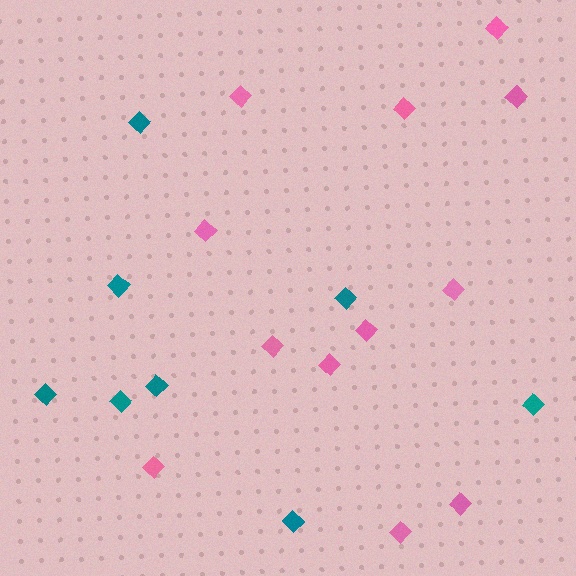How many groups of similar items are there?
There are 2 groups: one group of pink diamonds (12) and one group of teal diamonds (8).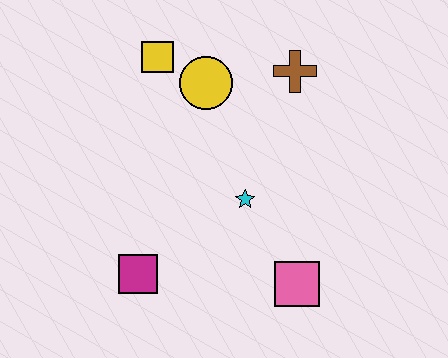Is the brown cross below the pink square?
No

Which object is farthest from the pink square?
The yellow square is farthest from the pink square.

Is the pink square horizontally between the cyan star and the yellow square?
No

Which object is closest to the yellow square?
The yellow circle is closest to the yellow square.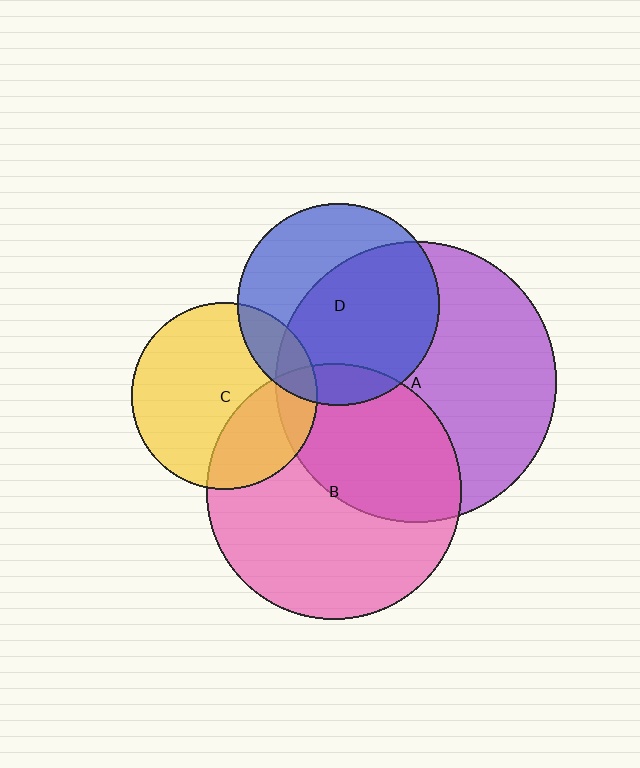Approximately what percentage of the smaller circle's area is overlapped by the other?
Approximately 15%.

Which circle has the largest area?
Circle A (purple).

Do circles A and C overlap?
Yes.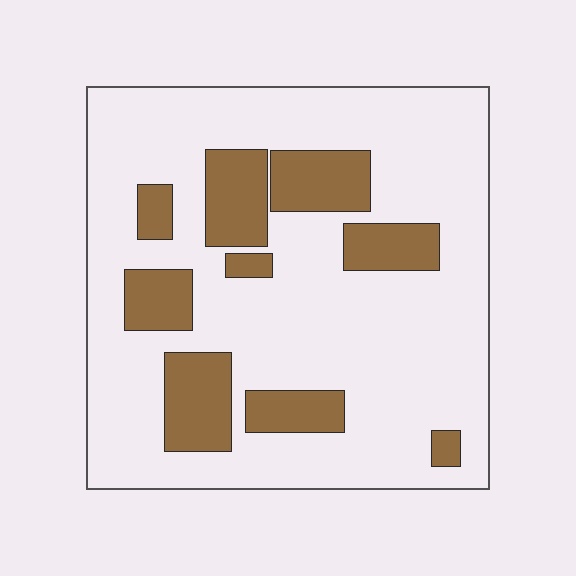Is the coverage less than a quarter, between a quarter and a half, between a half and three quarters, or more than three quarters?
Less than a quarter.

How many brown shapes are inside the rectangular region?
9.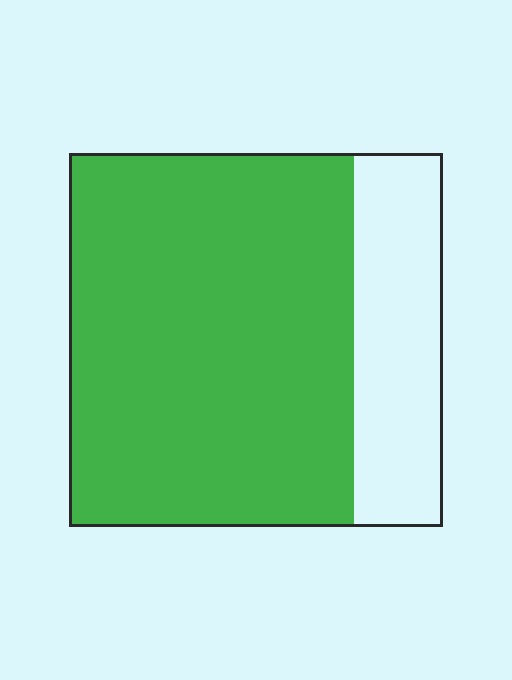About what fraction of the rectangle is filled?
About three quarters (3/4).